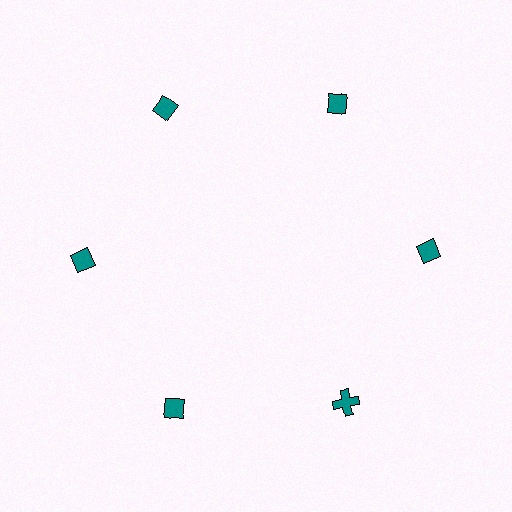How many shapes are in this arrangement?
There are 6 shapes arranged in a ring pattern.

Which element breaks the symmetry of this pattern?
The teal cross at roughly the 5 o'clock position breaks the symmetry. All other shapes are teal diamonds.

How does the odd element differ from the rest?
It has a different shape: cross instead of diamond.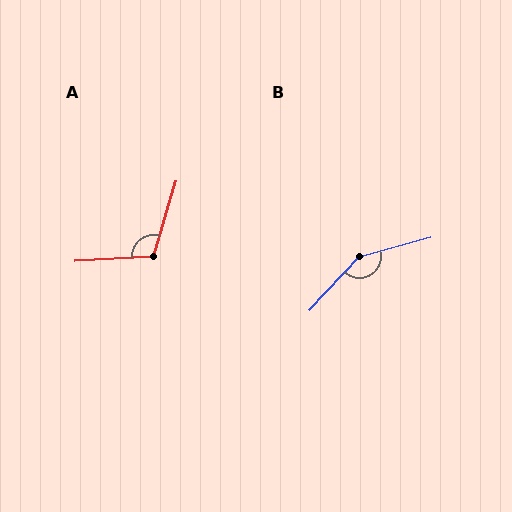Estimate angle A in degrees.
Approximately 110 degrees.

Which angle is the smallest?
A, at approximately 110 degrees.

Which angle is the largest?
B, at approximately 148 degrees.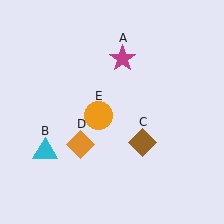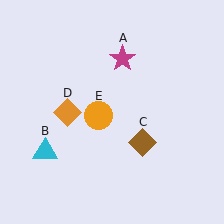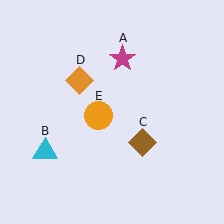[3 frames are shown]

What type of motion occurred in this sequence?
The orange diamond (object D) rotated clockwise around the center of the scene.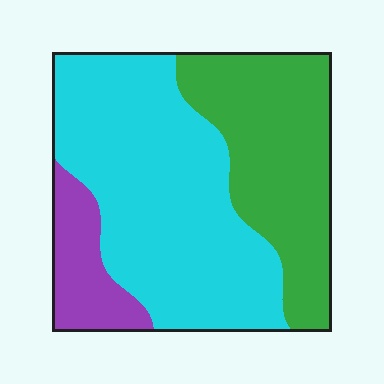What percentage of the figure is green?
Green covers roughly 35% of the figure.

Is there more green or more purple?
Green.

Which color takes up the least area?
Purple, at roughly 10%.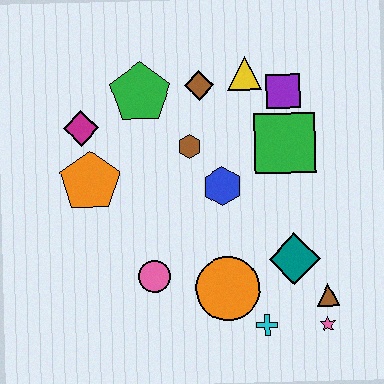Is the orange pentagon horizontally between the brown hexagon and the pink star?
No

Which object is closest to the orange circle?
The cyan cross is closest to the orange circle.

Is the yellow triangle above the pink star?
Yes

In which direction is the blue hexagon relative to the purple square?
The blue hexagon is below the purple square.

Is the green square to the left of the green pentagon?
No